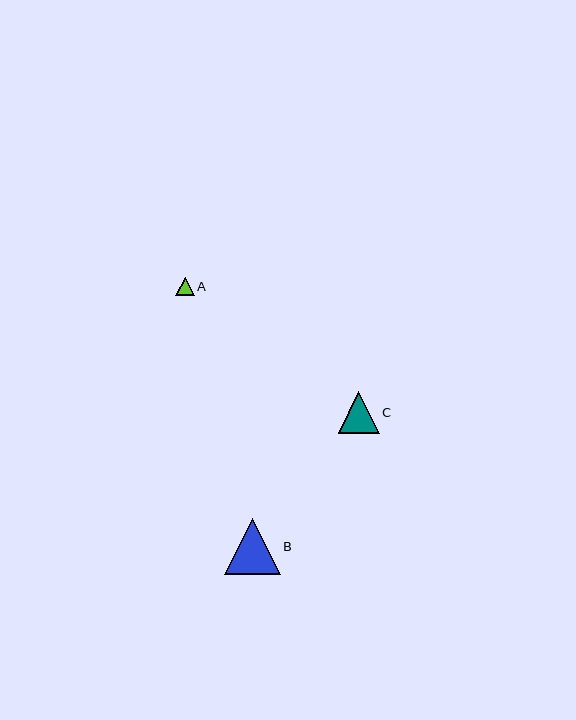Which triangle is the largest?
Triangle B is the largest with a size of approximately 56 pixels.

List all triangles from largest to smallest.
From largest to smallest: B, C, A.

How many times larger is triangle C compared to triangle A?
Triangle C is approximately 2.3 times the size of triangle A.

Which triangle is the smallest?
Triangle A is the smallest with a size of approximately 18 pixels.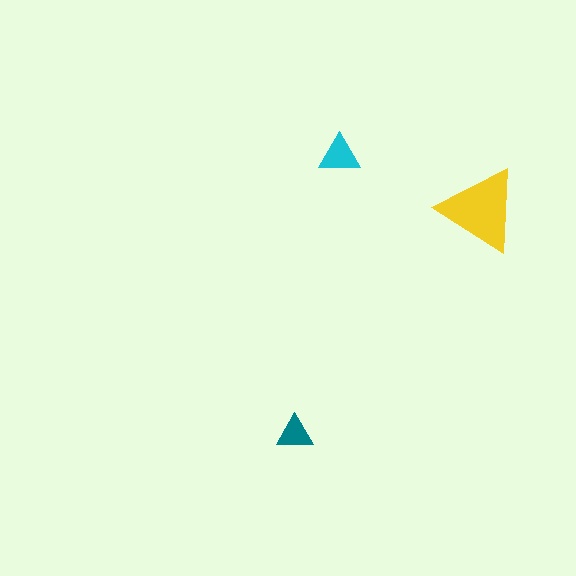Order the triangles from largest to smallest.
the yellow one, the cyan one, the teal one.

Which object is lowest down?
The teal triangle is bottommost.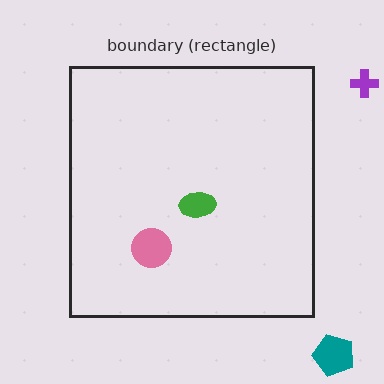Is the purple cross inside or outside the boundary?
Outside.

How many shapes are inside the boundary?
2 inside, 2 outside.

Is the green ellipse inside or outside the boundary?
Inside.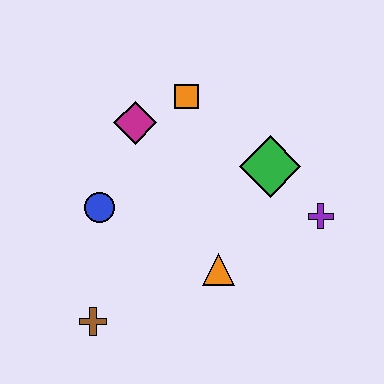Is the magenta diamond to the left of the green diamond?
Yes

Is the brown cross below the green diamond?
Yes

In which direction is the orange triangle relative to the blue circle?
The orange triangle is to the right of the blue circle.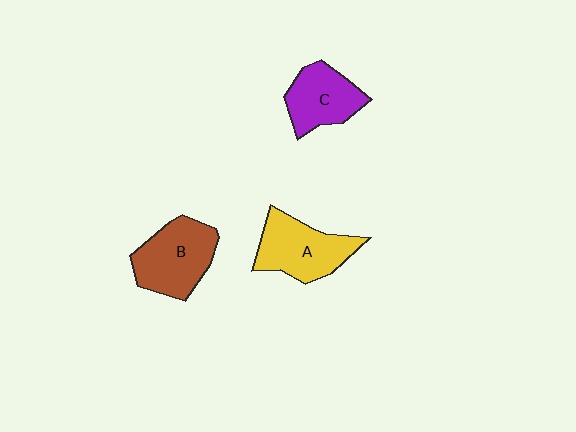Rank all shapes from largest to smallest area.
From largest to smallest: B (brown), A (yellow), C (purple).